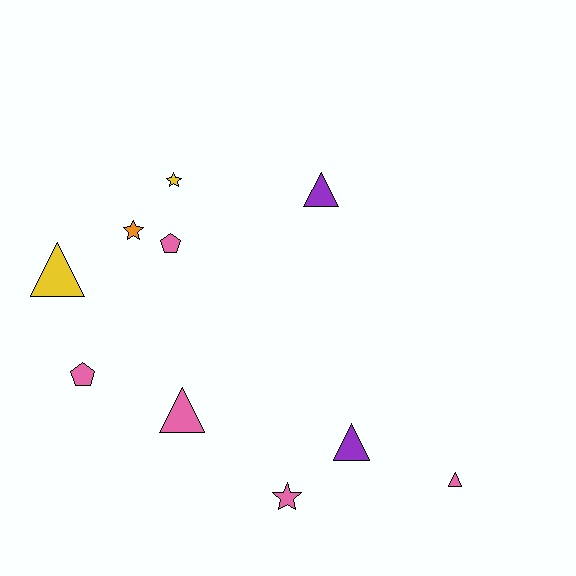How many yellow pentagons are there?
There are no yellow pentagons.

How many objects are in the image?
There are 10 objects.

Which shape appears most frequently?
Triangle, with 5 objects.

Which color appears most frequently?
Pink, with 5 objects.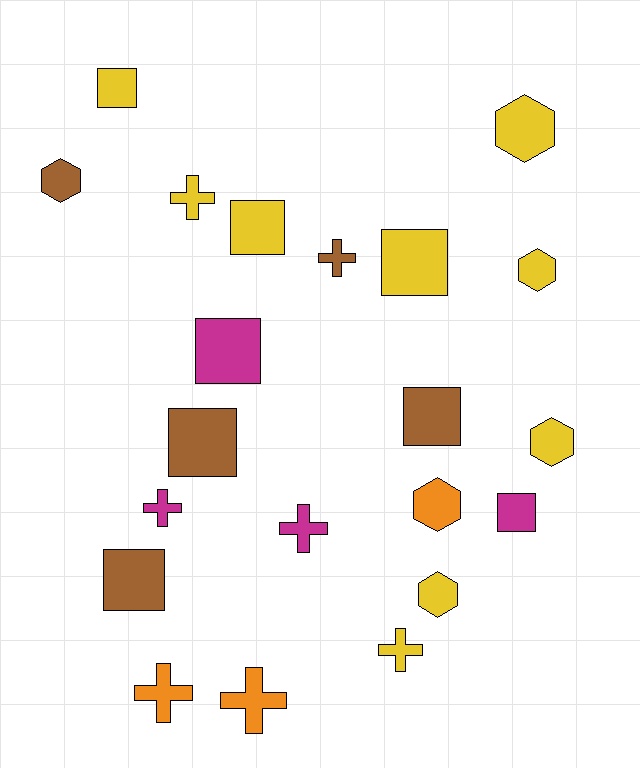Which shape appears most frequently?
Square, with 8 objects.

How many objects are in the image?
There are 21 objects.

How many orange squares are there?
There are no orange squares.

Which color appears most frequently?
Yellow, with 9 objects.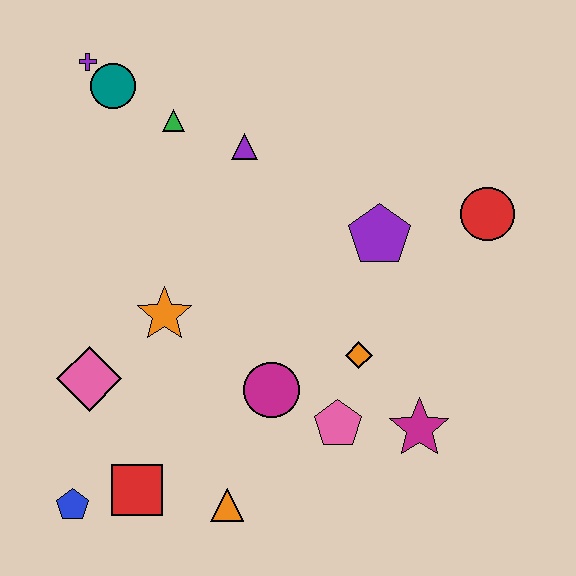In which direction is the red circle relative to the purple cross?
The red circle is to the right of the purple cross.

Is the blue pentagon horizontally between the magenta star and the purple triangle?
No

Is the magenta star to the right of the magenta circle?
Yes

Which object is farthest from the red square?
The red circle is farthest from the red square.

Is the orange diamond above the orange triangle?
Yes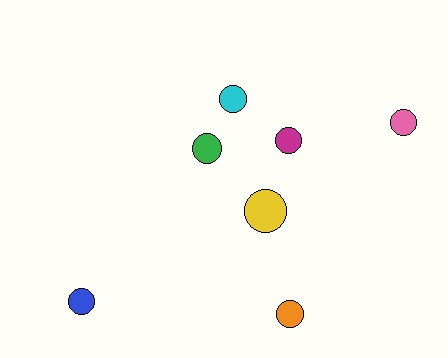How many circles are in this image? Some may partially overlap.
There are 7 circles.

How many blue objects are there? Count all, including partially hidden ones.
There is 1 blue object.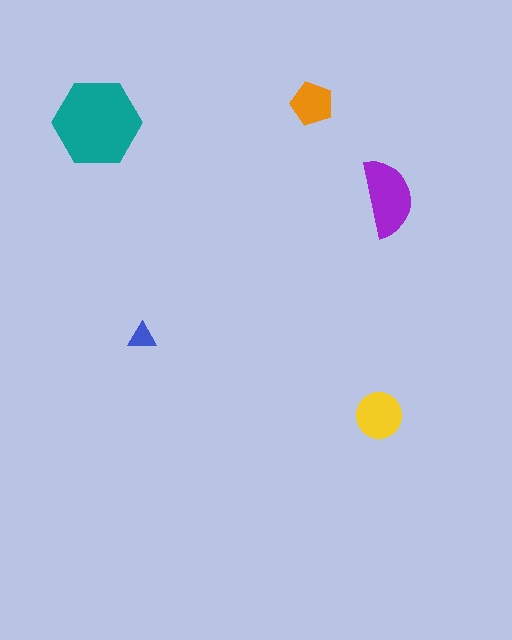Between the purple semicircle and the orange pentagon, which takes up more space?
The purple semicircle.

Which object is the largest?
The teal hexagon.